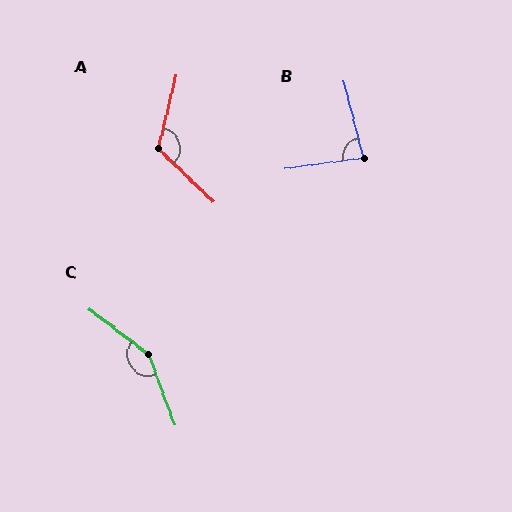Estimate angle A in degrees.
Approximately 120 degrees.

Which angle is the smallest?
B, at approximately 84 degrees.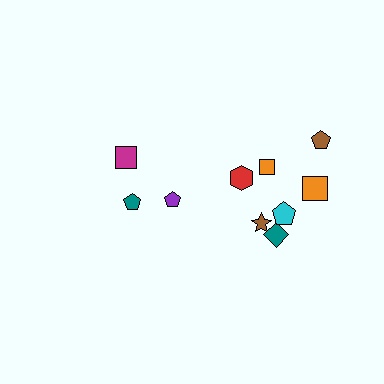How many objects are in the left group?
There are 3 objects.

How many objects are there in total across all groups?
There are 10 objects.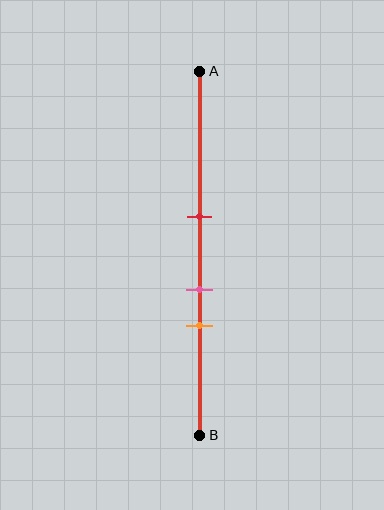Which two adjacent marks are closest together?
The pink and orange marks are the closest adjacent pair.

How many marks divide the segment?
There are 3 marks dividing the segment.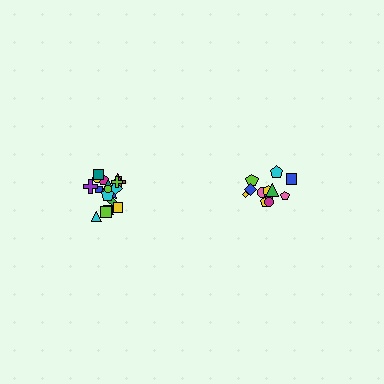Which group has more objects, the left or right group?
The left group.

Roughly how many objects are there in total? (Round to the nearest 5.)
Roughly 35 objects in total.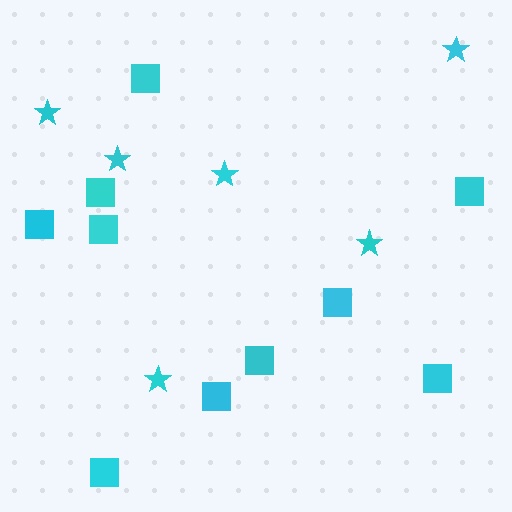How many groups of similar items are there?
There are 2 groups: one group of stars (6) and one group of squares (10).